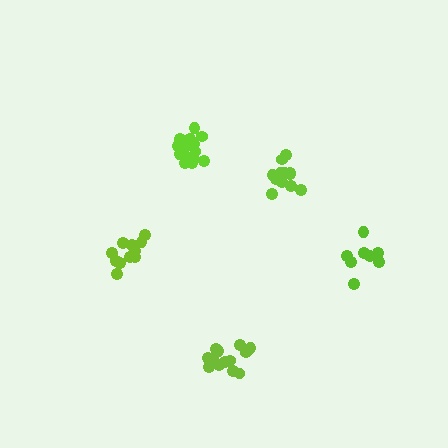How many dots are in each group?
Group 1: 12 dots, Group 2: 15 dots, Group 3: 9 dots, Group 4: 15 dots, Group 5: 14 dots (65 total).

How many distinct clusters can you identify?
There are 5 distinct clusters.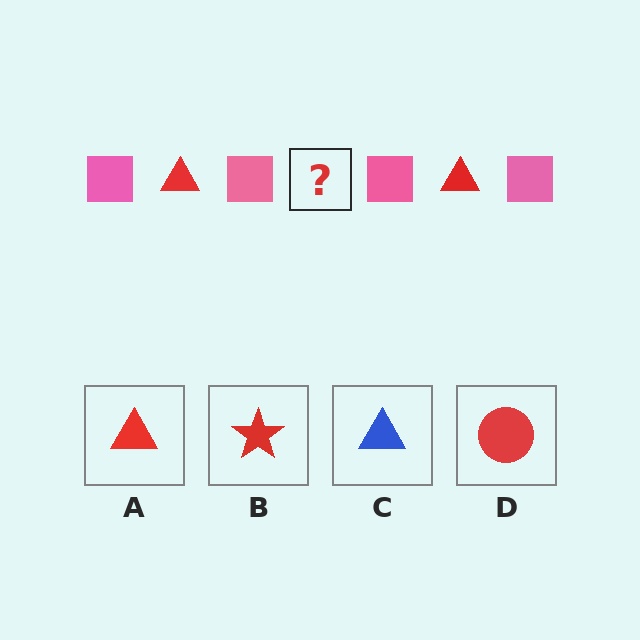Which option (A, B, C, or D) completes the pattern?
A.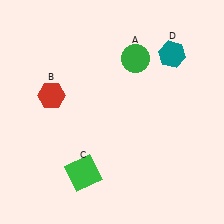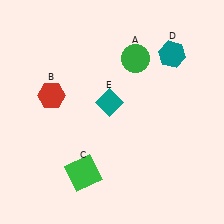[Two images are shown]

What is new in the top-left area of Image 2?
A teal diamond (E) was added in the top-left area of Image 2.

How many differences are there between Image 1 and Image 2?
There is 1 difference between the two images.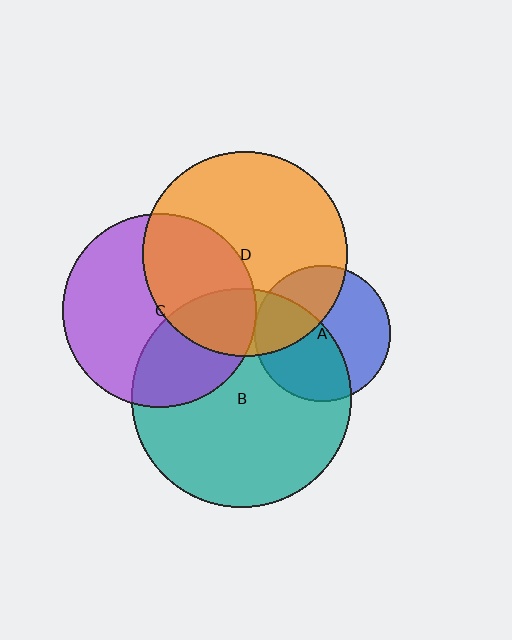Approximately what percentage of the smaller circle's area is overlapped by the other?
Approximately 50%.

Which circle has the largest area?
Circle B (teal).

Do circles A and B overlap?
Yes.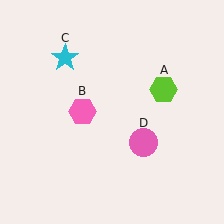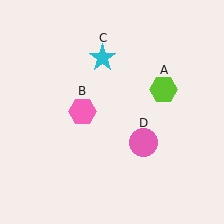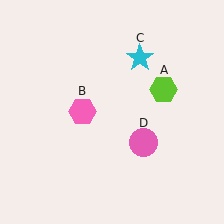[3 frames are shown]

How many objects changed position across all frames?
1 object changed position: cyan star (object C).